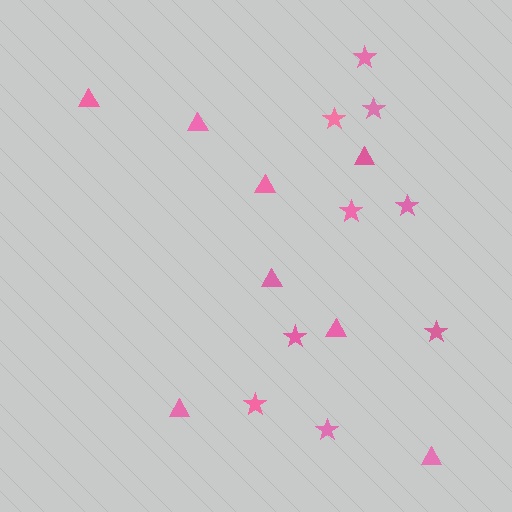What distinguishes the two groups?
There are 2 groups: one group of stars (9) and one group of triangles (8).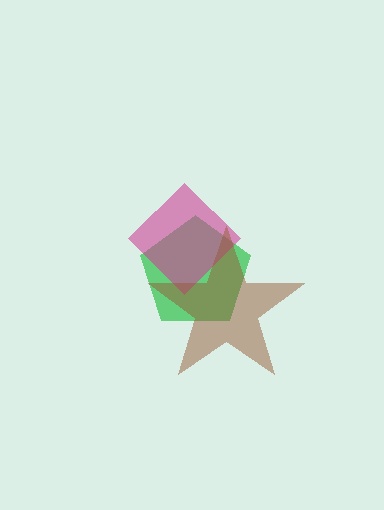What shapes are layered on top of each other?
The layered shapes are: a green pentagon, a magenta diamond, a brown star.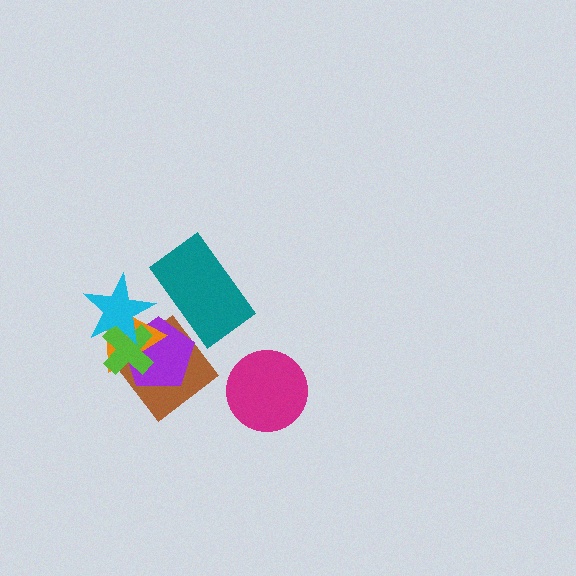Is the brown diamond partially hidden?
Yes, it is partially covered by another shape.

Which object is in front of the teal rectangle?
The purple pentagon is in front of the teal rectangle.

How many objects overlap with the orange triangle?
4 objects overlap with the orange triangle.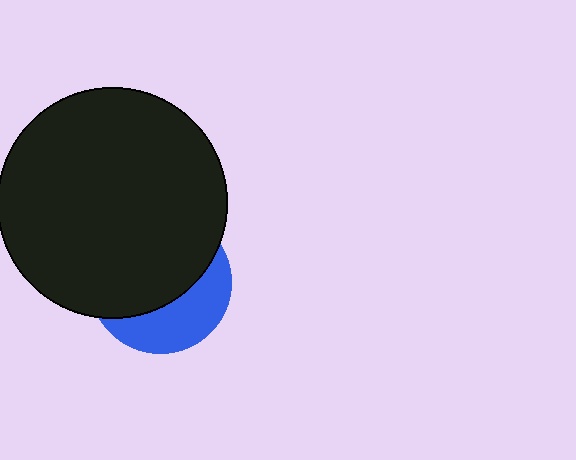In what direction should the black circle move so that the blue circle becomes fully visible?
The black circle should move up. That is the shortest direction to clear the overlap and leave the blue circle fully visible.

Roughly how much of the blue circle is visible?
A small part of it is visible (roughly 37%).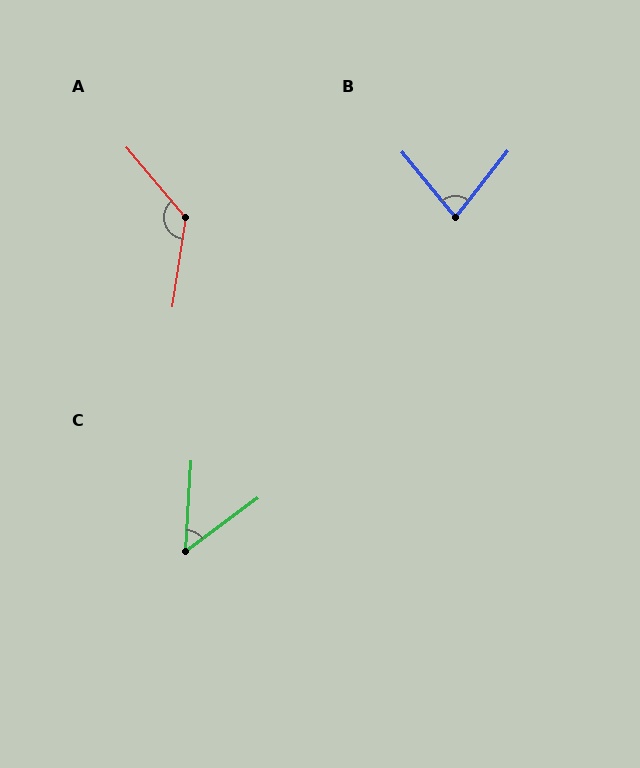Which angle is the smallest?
C, at approximately 50 degrees.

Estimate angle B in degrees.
Approximately 77 degrees.